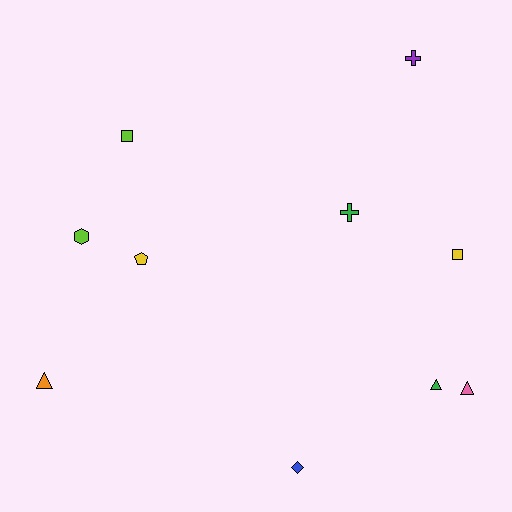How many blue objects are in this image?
There is 1 blue object.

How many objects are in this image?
There are 10 objects.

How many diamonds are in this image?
There is 1 diamond.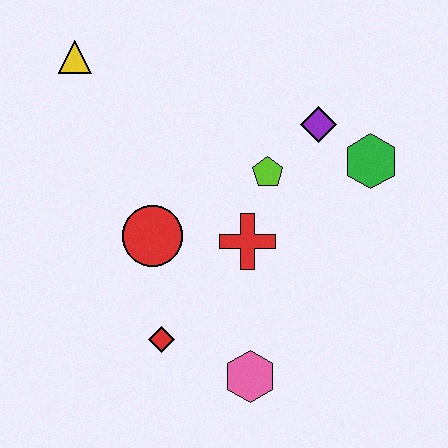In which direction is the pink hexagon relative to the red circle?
The pink hexagon is below the red circle.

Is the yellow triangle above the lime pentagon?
Yes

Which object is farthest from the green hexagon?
The yellow triangle is farthest from the green hexagon.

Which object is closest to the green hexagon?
The purple diamond is closest to the green hexagon.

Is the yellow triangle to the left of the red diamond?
Yes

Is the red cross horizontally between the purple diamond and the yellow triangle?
Yes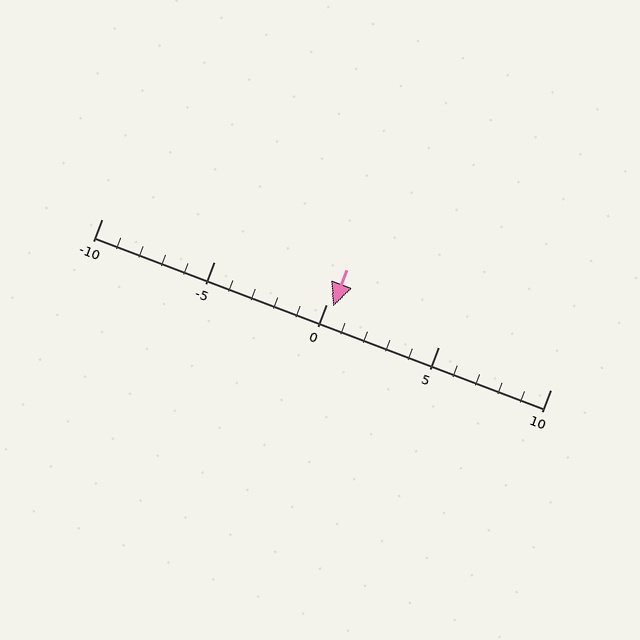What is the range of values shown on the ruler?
The ruler shows values from -10 to 10.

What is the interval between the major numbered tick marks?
The major tick marks are spaced 5 units apart.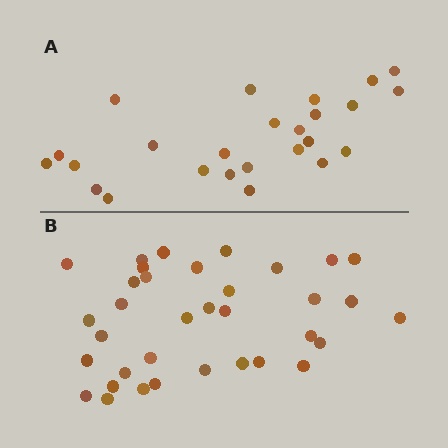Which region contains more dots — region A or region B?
Region B (the bottom region) has more dots.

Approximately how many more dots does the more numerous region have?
Region B has roughly 10 or so more dots than region A.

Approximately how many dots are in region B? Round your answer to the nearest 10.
About 40 dots. (The exact count is 35, which rounds to 40.)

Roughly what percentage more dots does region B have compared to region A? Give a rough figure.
About 40% more.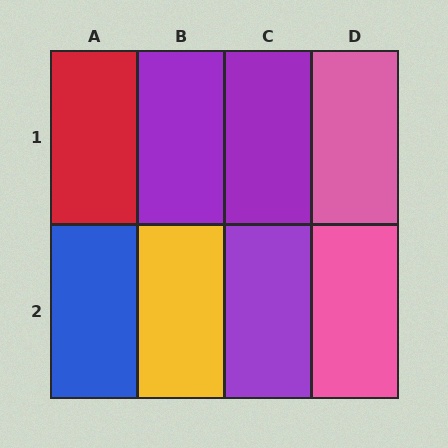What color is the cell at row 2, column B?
Yellow.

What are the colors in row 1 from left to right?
Red, purple, purple, pink.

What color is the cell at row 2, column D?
Pink.